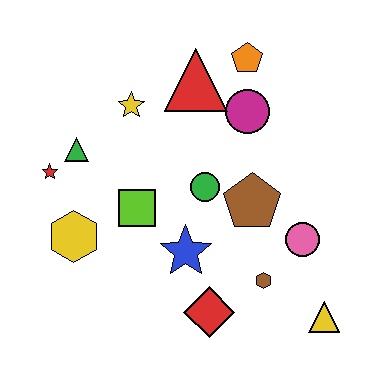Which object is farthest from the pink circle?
The red star is farthest from the pink circle.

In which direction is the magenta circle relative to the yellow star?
The magenta circle is to the right of the yellow star.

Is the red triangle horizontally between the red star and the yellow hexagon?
No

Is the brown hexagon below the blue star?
Yes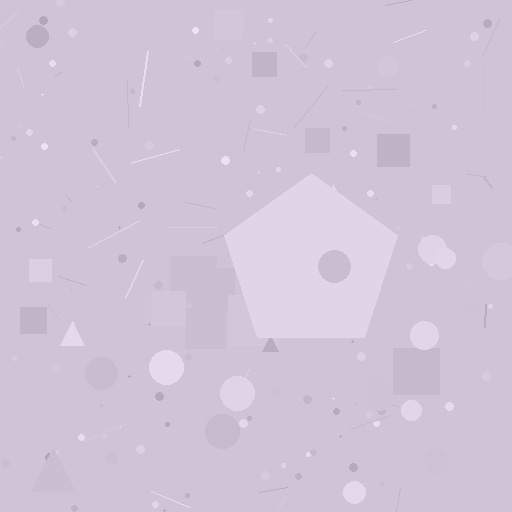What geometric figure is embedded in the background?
A pentagon is embedded in the background.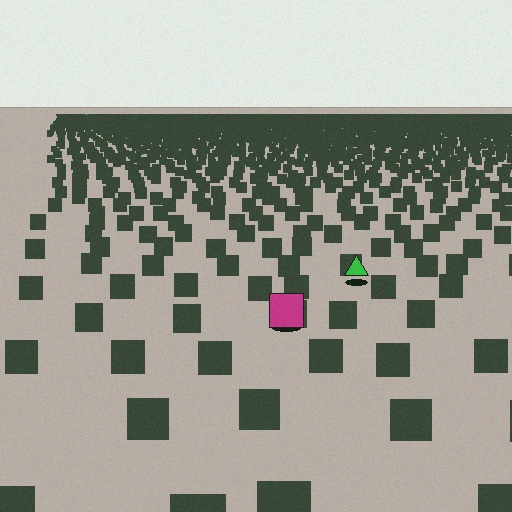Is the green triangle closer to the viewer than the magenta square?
No. The magenta square is closer — you can tell from the texture gradient: the ground texture is coarser near it.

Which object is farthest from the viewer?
The green triangle is farthest from the viewer. It appears smaller and the ground texture around it is denser.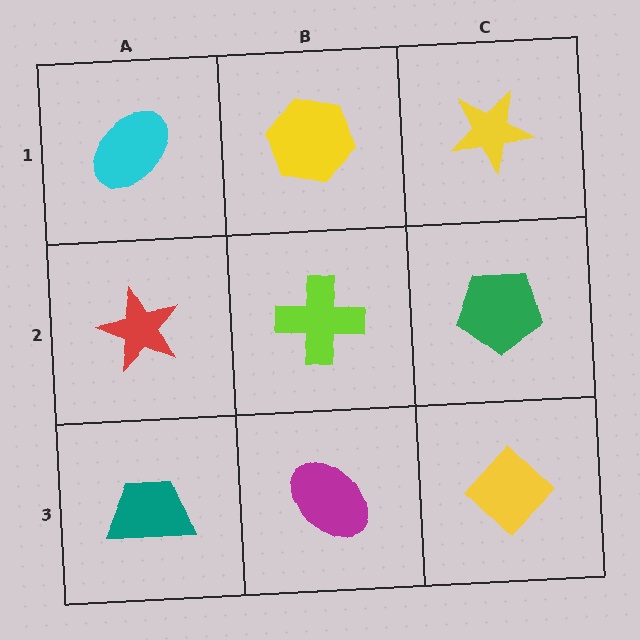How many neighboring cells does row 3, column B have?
3.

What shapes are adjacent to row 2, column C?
A yellow star (row 1, column C), a yellow diamond (row 3, column C), a lime cross (row 2, column B).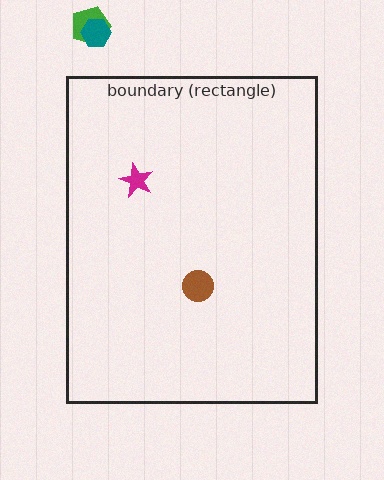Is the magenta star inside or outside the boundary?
Inside.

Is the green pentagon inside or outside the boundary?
Outside.